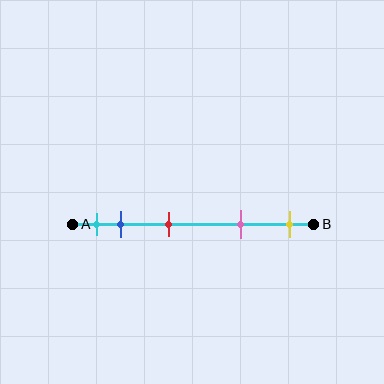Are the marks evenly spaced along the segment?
No, the marks are not evenly spaced.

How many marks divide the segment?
There are 5 marks dividing the segment.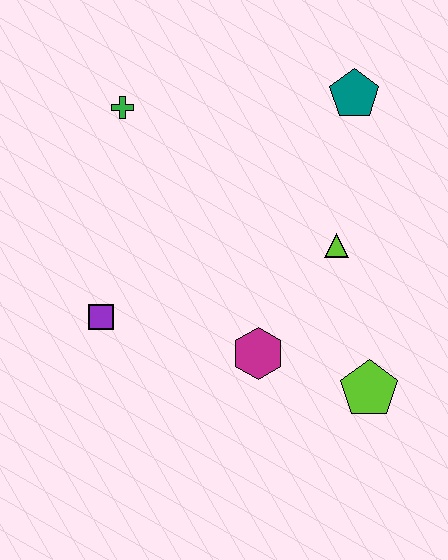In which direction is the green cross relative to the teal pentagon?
The green cross is to the left of the teal pentagon.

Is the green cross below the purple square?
No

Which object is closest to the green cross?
The purple square is closest to the green cross.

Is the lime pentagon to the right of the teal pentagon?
Yes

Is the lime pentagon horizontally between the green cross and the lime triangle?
No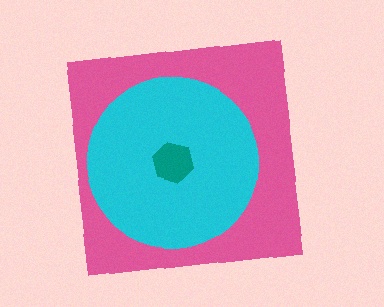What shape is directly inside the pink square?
The cyan circle.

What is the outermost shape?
The pink square.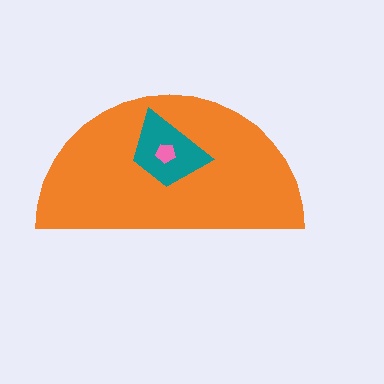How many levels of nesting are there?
3.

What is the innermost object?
The pink pentagon.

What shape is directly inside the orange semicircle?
The teal trapezoid.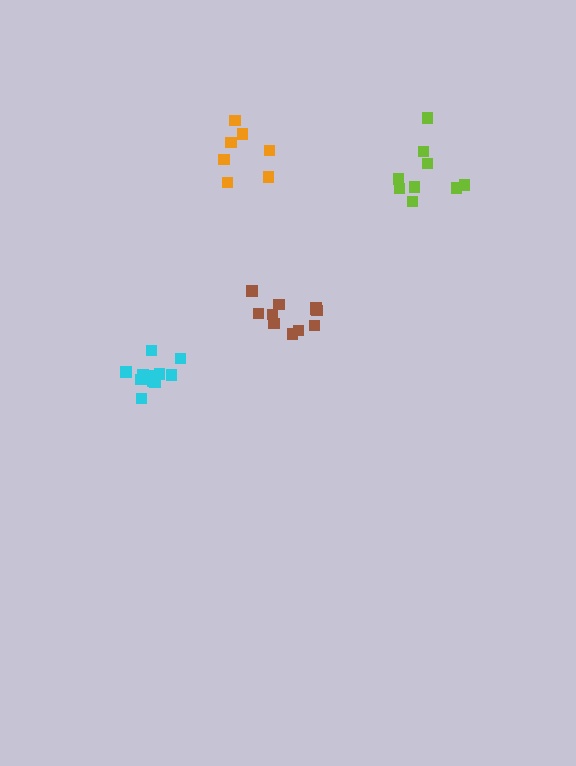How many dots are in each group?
Group 1: 9 dots, Group 2: 7 dots, Group 3: 11 dots, Group 4: 11 dots (38 total).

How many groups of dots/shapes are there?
There are 4 groups.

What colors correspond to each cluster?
The clusters are colored: lime, orange, brown, cyan.